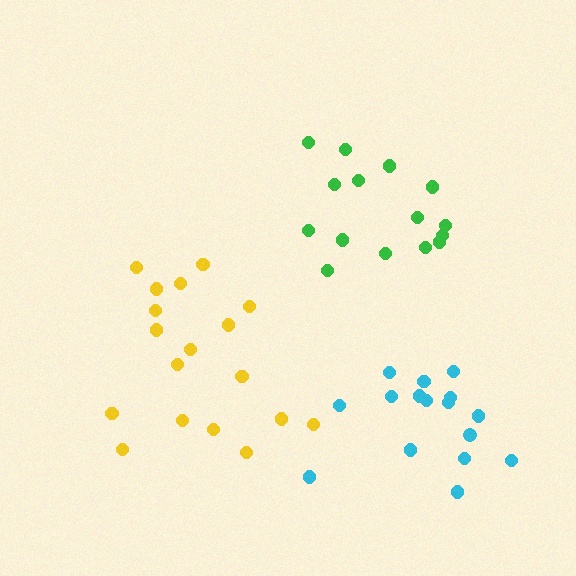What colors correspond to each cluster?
The clusters are colored: green, yellow, cyan.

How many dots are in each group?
Group 1: 15 dots, Group 2: 18 dots, Group 3: 16 dots (49 total).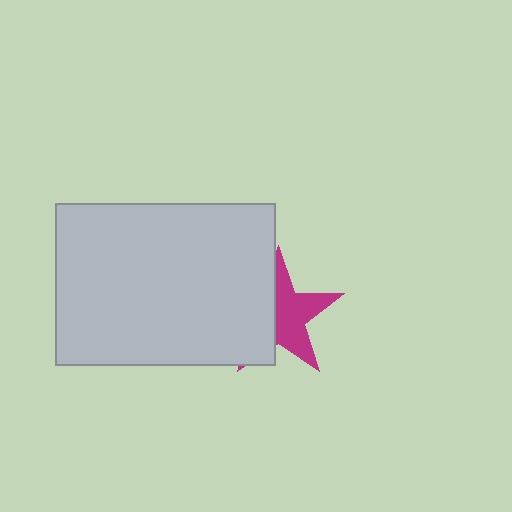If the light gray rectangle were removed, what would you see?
You would see the complete magenta star.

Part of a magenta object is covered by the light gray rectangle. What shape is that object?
It is a star.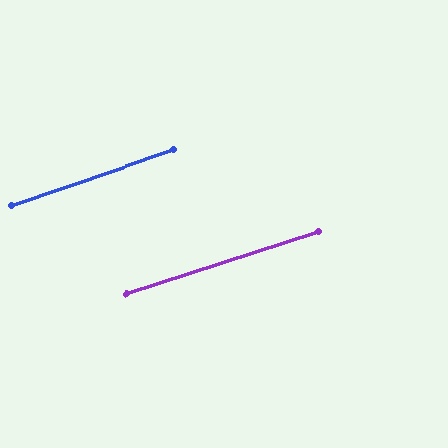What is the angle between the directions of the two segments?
Approximately 1 degree.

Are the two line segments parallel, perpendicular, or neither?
Parallel — their directions differ by only 0.5°.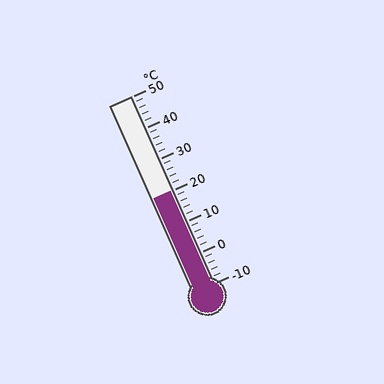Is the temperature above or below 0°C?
The temperature is above 0°C.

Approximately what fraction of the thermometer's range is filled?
The thermometer is filled to approximately 50% of its range.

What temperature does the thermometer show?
The thermometer shows approximately 20°C.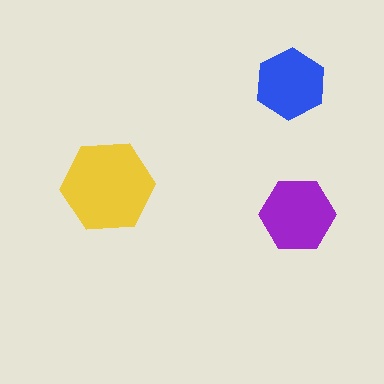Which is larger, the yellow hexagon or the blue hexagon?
The yellow one.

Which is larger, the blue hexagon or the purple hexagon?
The purple one.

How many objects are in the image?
There are 3 objects in the image.